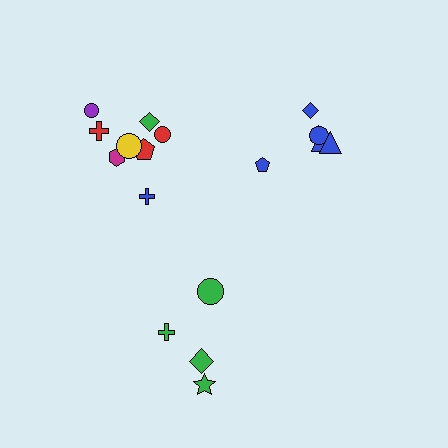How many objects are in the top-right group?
There are 6 objects.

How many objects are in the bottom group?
There are 4 objects.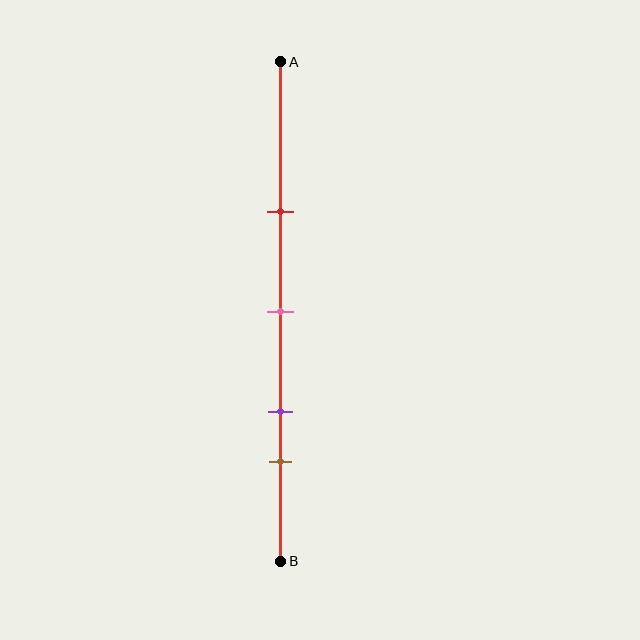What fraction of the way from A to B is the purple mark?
The purple mark is approximately 70% (0.7) of the way from A to B.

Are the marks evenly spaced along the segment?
No, the marks are not evenly spaced.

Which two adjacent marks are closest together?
The purple and brown marks are the closest adjacent pair.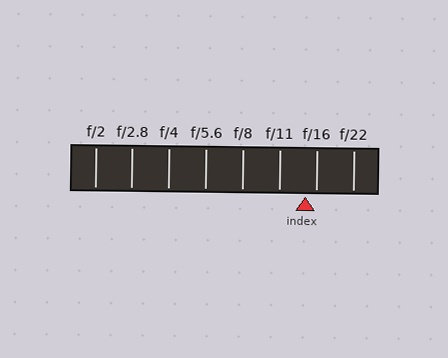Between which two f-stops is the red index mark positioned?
The index mark is between f/11 and f/16.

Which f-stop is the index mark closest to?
The index mark is closest to f/16.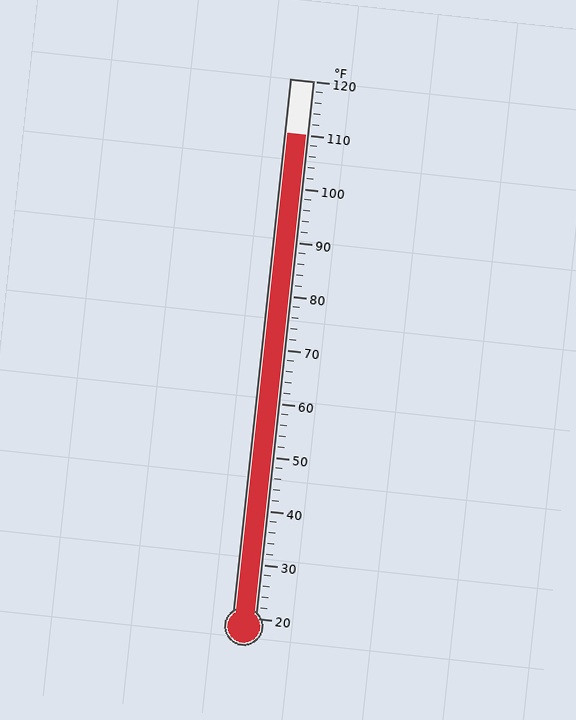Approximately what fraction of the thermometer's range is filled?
The thermometer is filled to approximately 90% of its range.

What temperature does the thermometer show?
The thermometer shows approximately 110°F.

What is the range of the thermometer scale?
The thermometer scale ranges from 20°F to 120°F.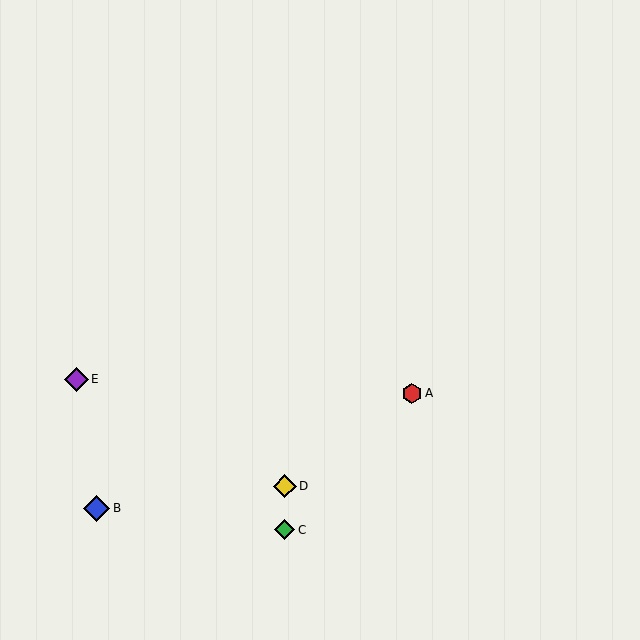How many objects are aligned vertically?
2 objects (C, D) are aligned vertically.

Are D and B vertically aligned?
No, D is at x≈285 and B is at x≈97.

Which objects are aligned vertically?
Objects C, D are aligned vertically.